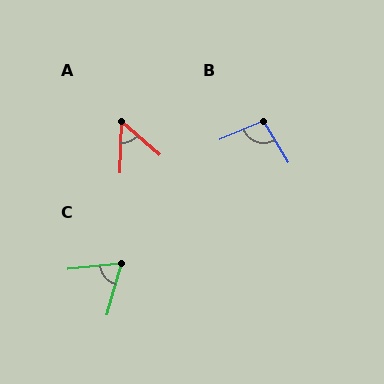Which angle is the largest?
B, at approximately 99 degrees.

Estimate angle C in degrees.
Approximately 68 degrees.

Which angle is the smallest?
A, at approximately 51 degrees.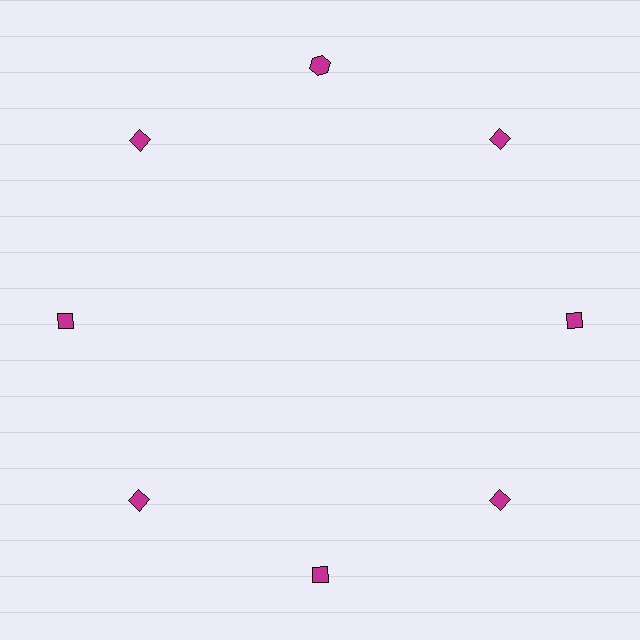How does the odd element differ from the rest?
It has a different shape: hexagon instead of diamond.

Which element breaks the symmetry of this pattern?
The magenta hexagon at roughly the 12 o'clock position breaks the symmetry. All other shapes are magenta diamonds.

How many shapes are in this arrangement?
There are 8 shapes arranged in a ring pattern.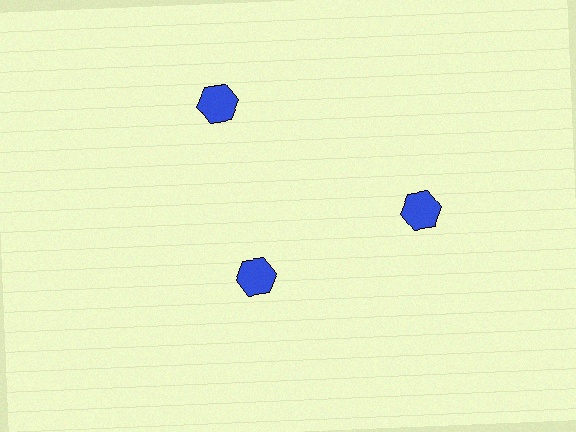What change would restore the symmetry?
The symmetry would be restored by moving it outward, back onto the ring so that all 3 hexagons sit at equal angles and equal distance from the center.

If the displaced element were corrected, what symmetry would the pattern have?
It would have 3-fold rotational symmetry — the pattern would map onto itself every 120 degrees.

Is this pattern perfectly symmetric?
No. The 3 blue hexagons are arranged in a ring, but one element near the 7 o'clock position is pulled inward toward the center, breaking the 3-fold rotational symmetry.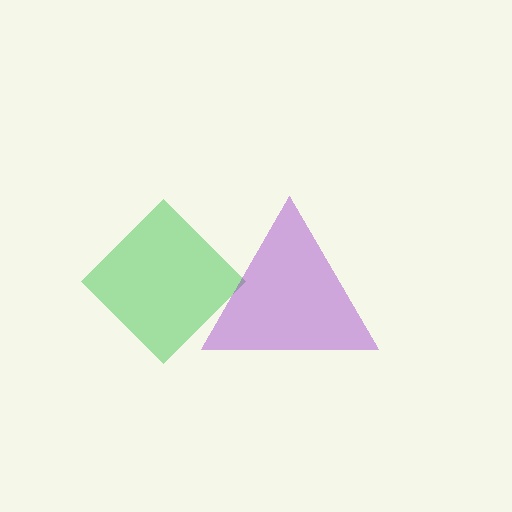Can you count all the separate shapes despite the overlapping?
Yes, there are 2 separate shapes.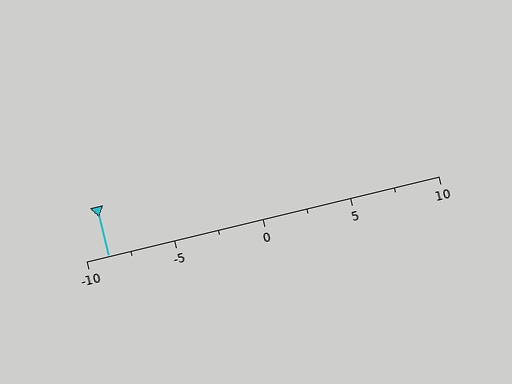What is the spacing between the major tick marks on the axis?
The major ticks are spaced 5 apart.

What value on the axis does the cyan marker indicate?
The marker indicates approximately -8.8.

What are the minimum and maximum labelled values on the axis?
The axis runs from -10 to 10.